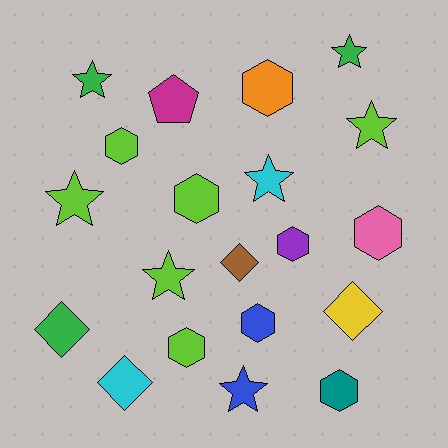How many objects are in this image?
There are 20 objects.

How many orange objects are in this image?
There is 1 orange object.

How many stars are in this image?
There are 7 stars.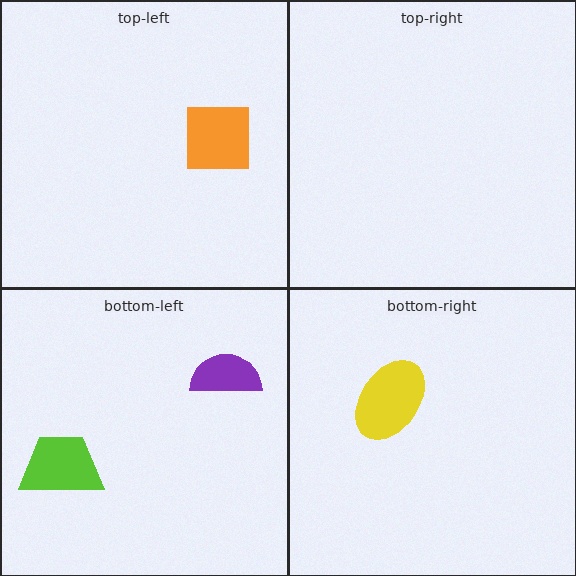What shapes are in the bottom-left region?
The purple semicircle, the lime trapezoid.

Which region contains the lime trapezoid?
The bottom-left region.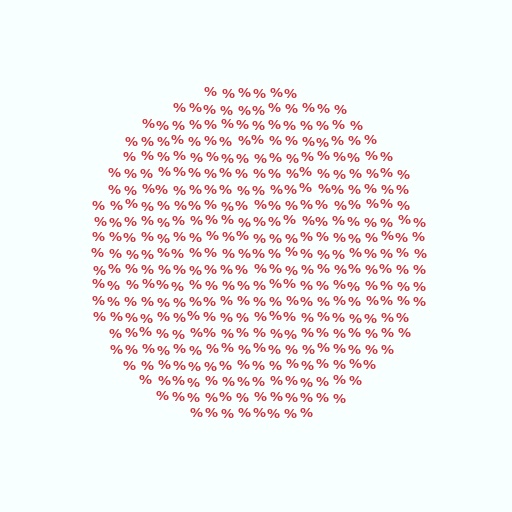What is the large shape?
The large shape is a circle.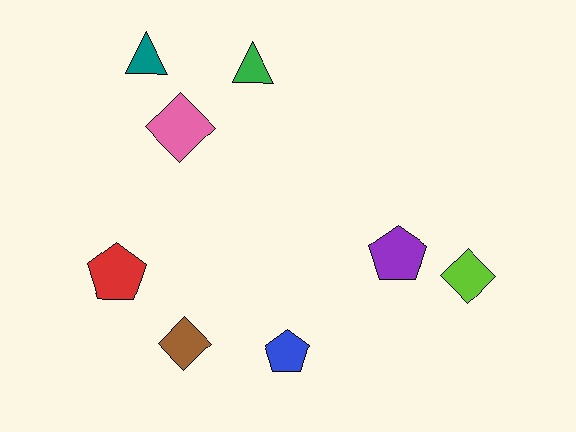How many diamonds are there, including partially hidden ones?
There are 3 diamonds.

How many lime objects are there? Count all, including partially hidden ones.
There is 1 lime object.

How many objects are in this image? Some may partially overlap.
There are 8 objects.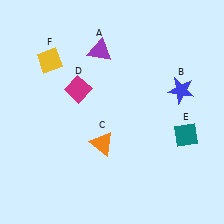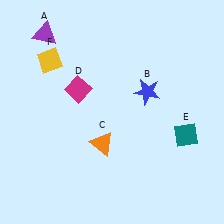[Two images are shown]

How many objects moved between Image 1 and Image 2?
2 objects moved between the two images.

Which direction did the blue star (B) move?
The blue star (B) moved left.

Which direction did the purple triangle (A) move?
The purple triangle (A) moved left.